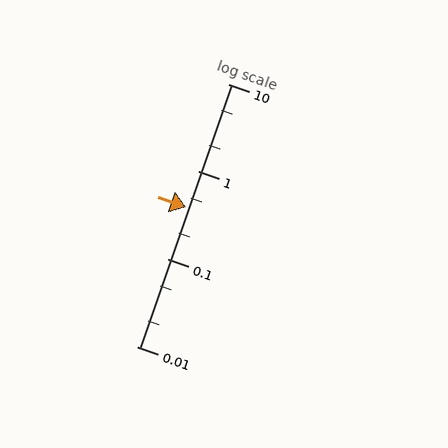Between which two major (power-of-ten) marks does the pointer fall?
The pointer is between 0.1 and 1.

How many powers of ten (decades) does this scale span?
The scale spans 3 decades, from 0.01 to 10.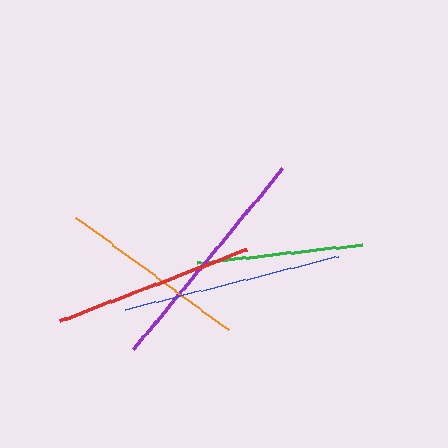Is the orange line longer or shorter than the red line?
The red line is longer than the orange line.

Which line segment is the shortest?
The green line is the shortest at approximately 165 pixels.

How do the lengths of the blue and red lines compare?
The blue and red lines are approximately the same length.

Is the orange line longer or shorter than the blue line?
The blue line is longer than the orange line.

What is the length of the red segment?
The red segment is approximately 201 pixels long.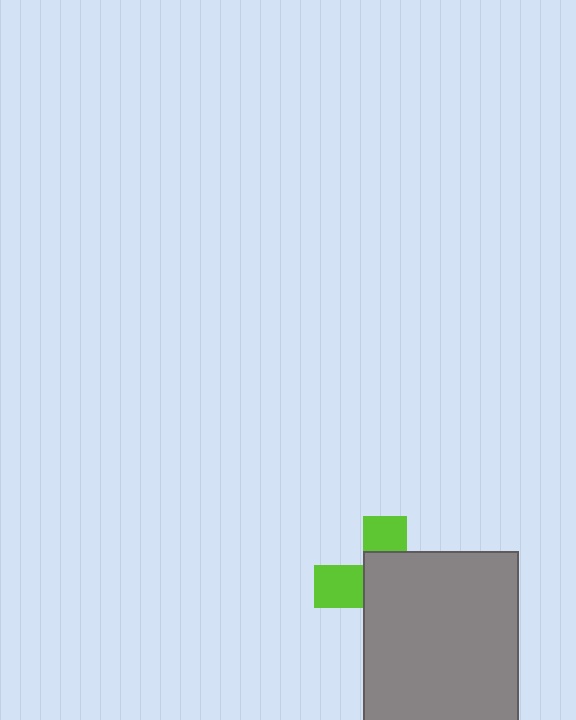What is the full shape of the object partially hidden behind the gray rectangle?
The partially hidden object is a lime cross.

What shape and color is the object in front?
The object in front is a gray rectangle.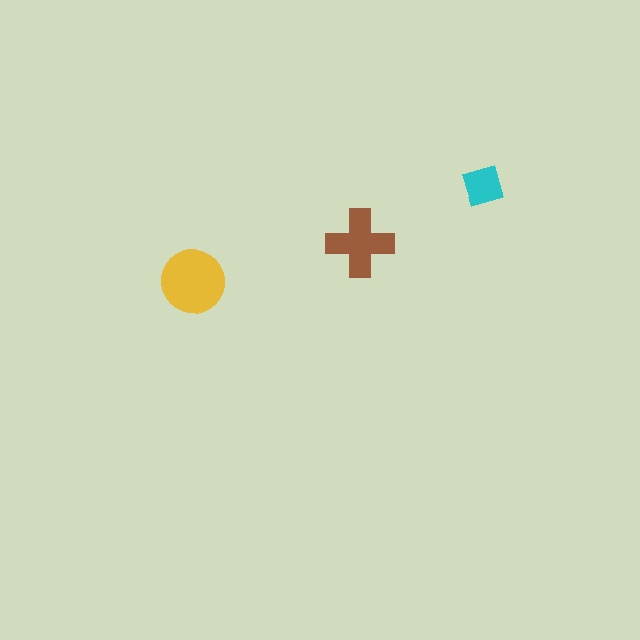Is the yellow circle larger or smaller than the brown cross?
Larger.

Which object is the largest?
The yellow circle.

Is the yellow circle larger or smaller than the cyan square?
Larger.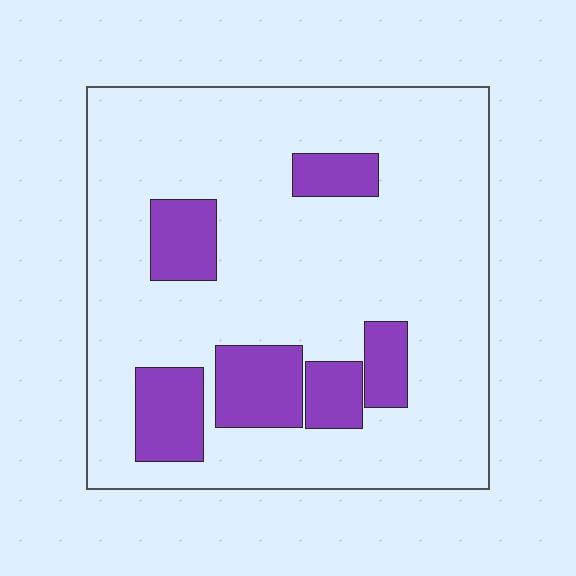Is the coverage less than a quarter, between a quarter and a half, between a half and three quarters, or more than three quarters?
Less than a quarter.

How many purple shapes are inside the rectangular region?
6.